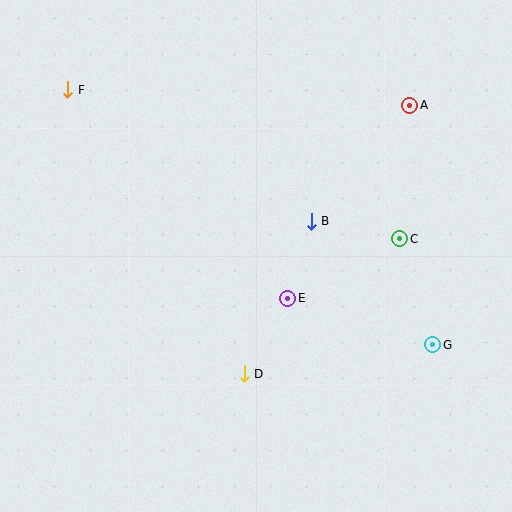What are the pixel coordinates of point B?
Point B is at (311, 221).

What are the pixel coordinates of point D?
Point D is at (244, 374).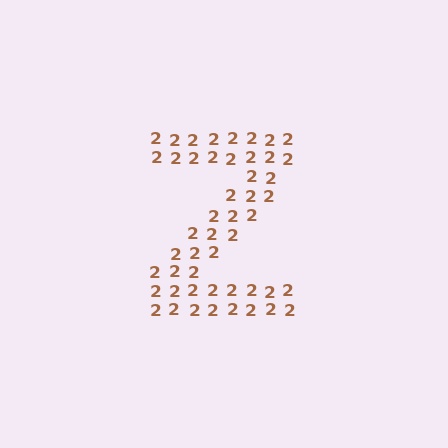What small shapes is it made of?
It is made of small digit 2's.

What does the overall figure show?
The overall figure shows the letter Z.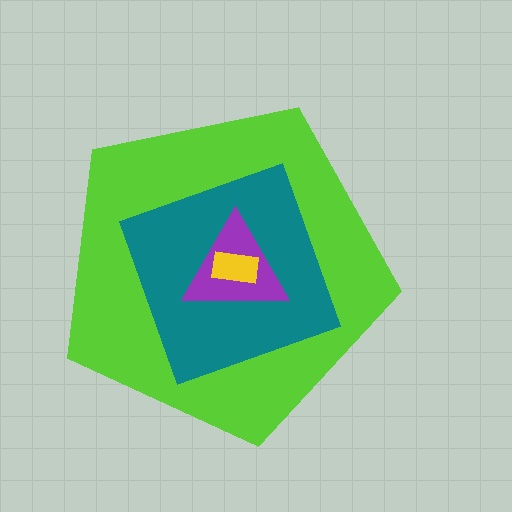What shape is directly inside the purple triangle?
The yellow rectangle.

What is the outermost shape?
The lime pentagon.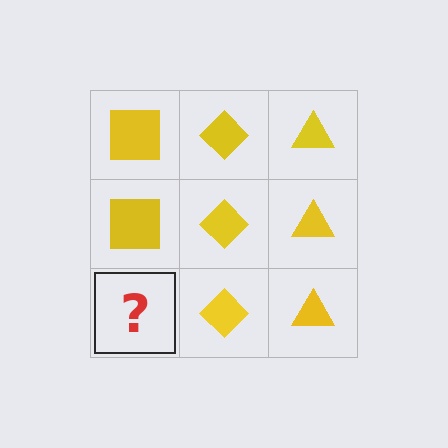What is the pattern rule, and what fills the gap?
The rule is that each column has a consistent shape. The gap should be filled with a yellow square.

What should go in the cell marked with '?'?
The missing cell should contain a yellow square.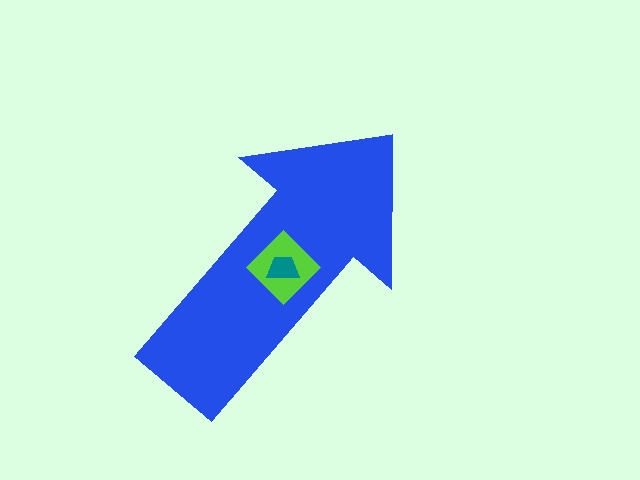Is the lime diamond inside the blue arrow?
Yes.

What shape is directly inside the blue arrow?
The lime diamond.